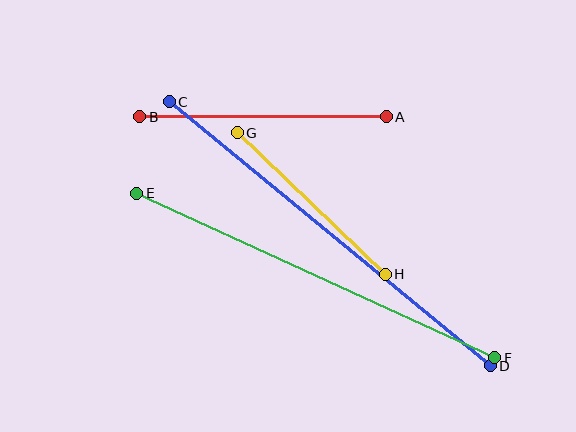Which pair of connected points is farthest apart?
Points C and D are farthest apart.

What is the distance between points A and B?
The distance is approximately 247 pixels.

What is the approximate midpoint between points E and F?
The midpoint is at approximately (316, 275) pixels.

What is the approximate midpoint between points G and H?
The midpoint is at approximately (311, 203) pixels.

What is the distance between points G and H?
The distance is approximately 204 pixels.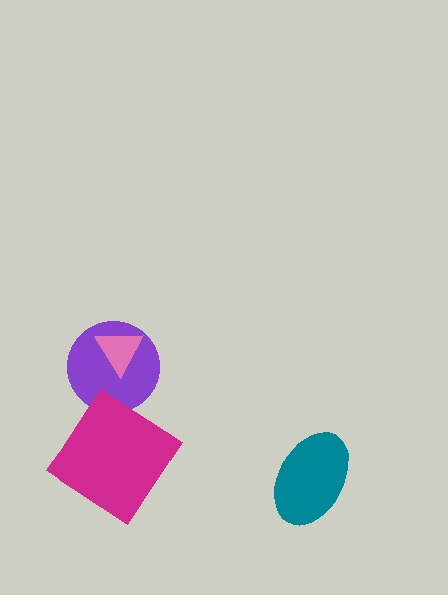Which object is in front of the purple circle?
The pink triangle is in front of the purple circle.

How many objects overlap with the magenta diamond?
0 objects overlap with the magenta diamond.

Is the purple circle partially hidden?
Yes, it is partially covered by another shape.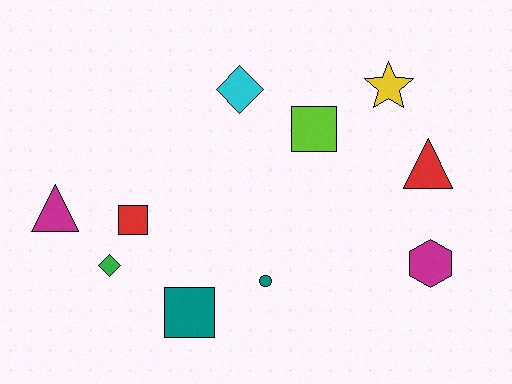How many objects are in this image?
There are 10 objects.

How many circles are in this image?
There is 1 circle.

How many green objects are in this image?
There is 1 green object.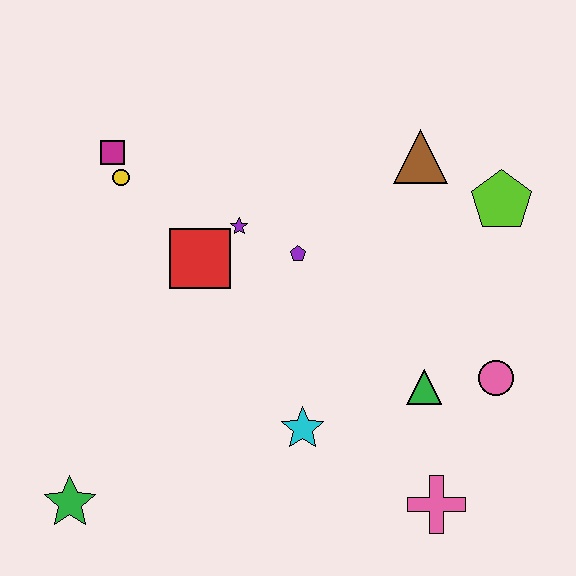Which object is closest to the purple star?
The red square is closest to the purple star.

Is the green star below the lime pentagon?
Yes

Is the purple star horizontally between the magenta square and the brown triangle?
Yes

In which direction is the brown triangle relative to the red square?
The brown triangle is to the right of the red square.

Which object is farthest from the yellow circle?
The pink cross is farthest from the yellow circle.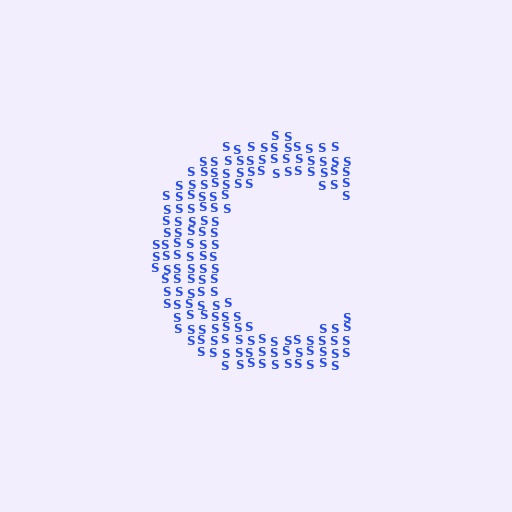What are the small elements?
The small elements are letter S's.